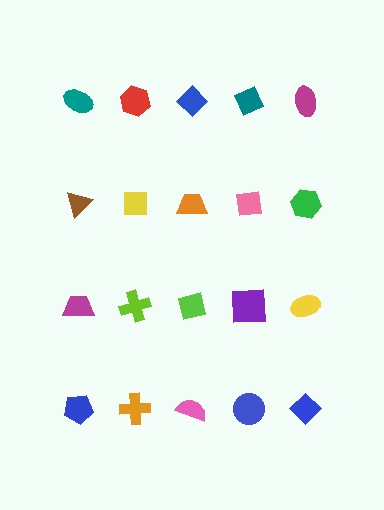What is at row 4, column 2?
An orange cross.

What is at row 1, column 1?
A teal ellipse.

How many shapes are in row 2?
5 shapes.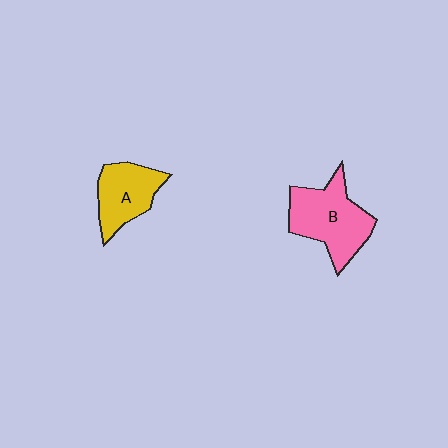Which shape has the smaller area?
Shape A (yellow).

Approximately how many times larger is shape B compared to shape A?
Approximately 1.4 times.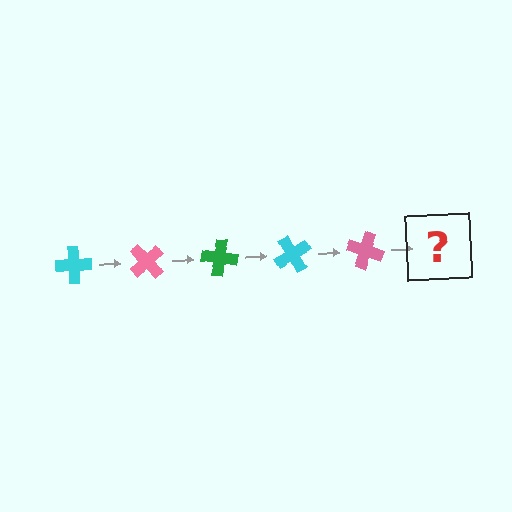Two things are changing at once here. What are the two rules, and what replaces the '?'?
The two rules are that it rotates 50 degrees each step and the color cycles through cyan, pink, and green. The '?' should be a green cross, rotated 250 degrees from the start.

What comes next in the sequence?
The next element should be a green cross, rotated 250 degrees from the start.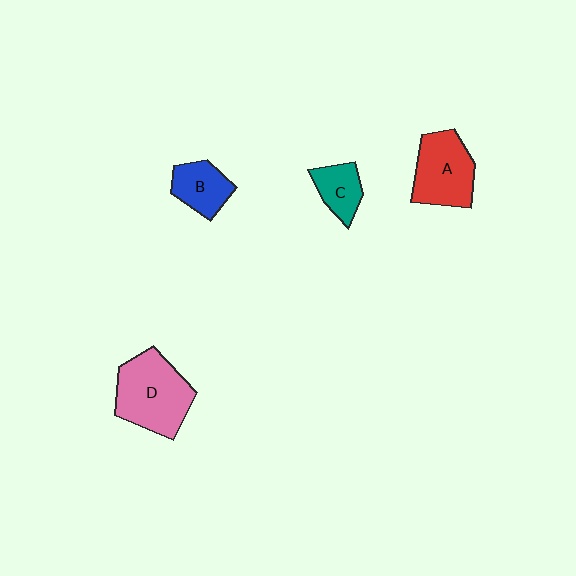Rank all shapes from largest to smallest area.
From largest to smallest: D (pink), A (red), B (blue), C (teal).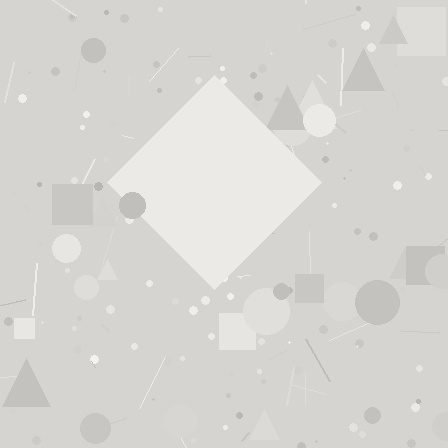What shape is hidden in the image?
A diamond is hidden in the image.